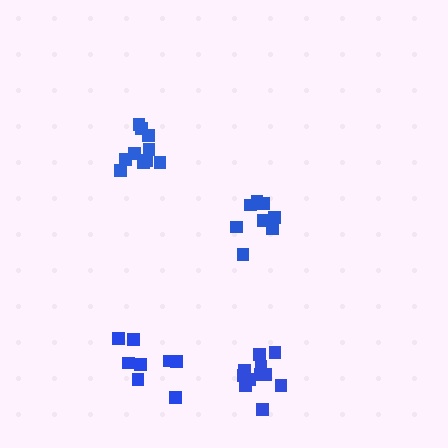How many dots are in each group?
Group 1: 8 dots, Group 2: 8 dots, Group 3: 10 dots, Group 4: 11 dots (37 total).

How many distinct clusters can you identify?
There are 4 distinct clusters.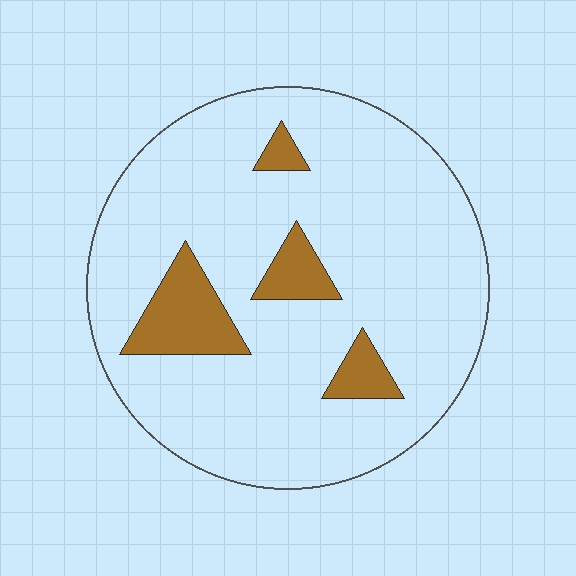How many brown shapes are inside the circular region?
4.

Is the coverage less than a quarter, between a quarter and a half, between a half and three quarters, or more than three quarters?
Less than a quarter.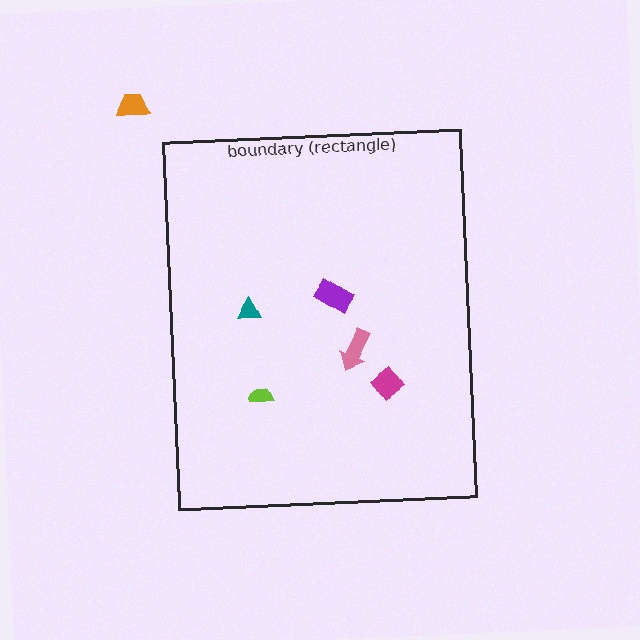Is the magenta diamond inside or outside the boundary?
Inside.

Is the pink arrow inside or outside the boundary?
Inside.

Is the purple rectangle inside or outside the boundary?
Inside.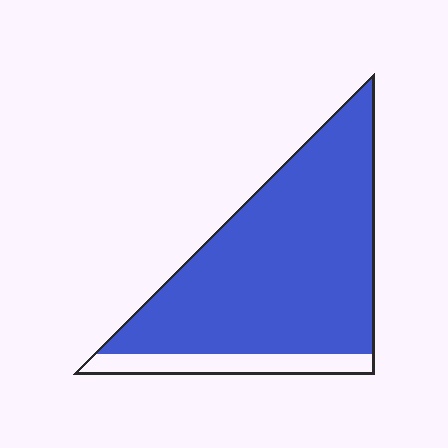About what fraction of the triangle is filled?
About seven eighths (7/8).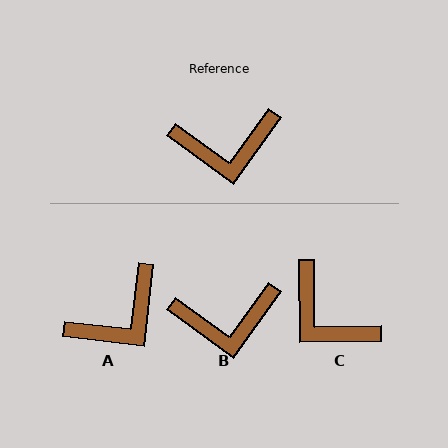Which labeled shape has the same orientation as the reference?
B.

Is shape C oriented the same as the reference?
No, it is off by about 54 degrees.